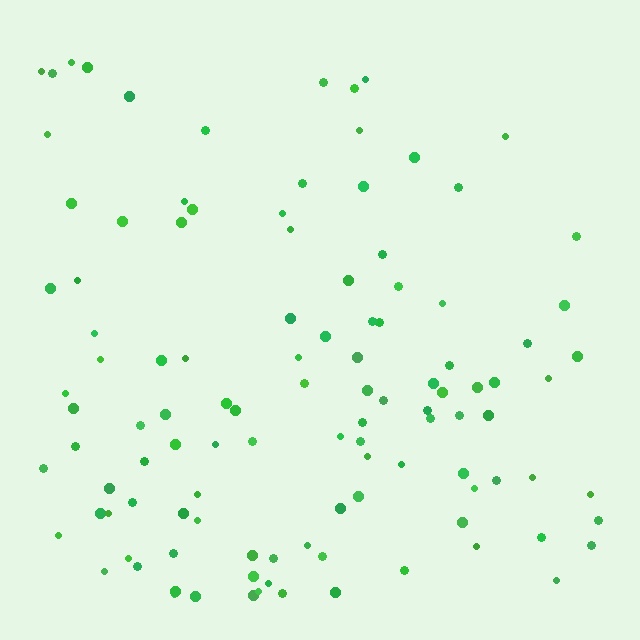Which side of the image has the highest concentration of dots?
The bottom.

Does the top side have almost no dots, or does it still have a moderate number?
Still a moderate number, just noticeably fewer than the bottom.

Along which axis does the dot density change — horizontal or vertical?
Vertical.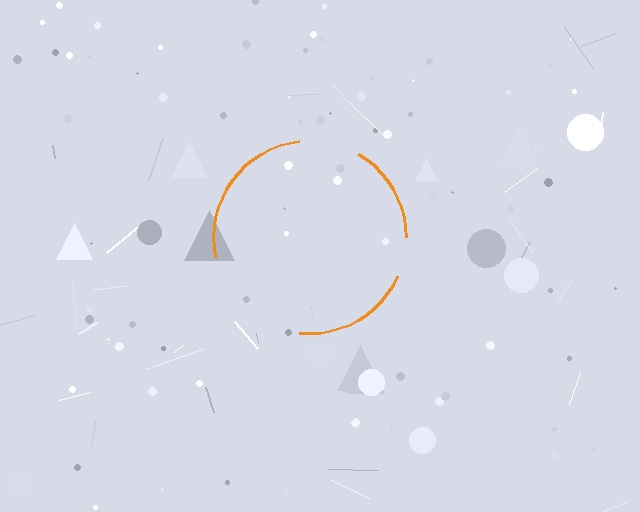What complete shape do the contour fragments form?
The contour fragments form a circle.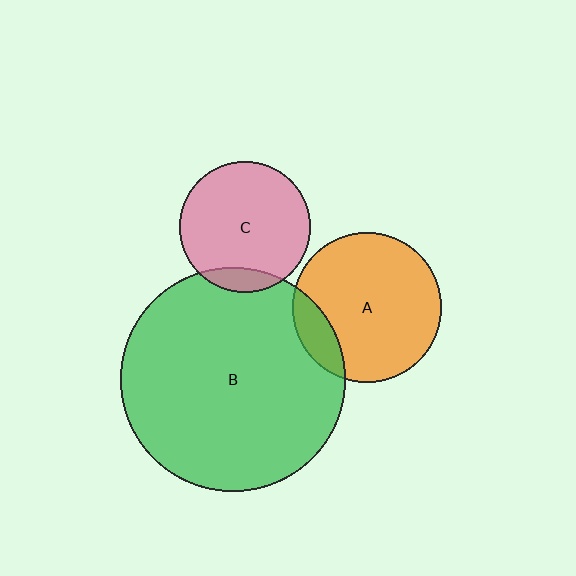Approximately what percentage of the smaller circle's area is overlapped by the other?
Approximately 10%.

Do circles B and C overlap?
Yes.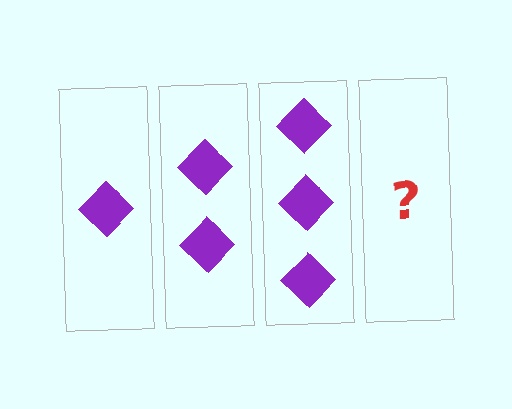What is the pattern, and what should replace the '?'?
The pattern is that each step adds one more diamond. The '?' should be 4 diamonds.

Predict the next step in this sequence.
The next step is 4 diamonds.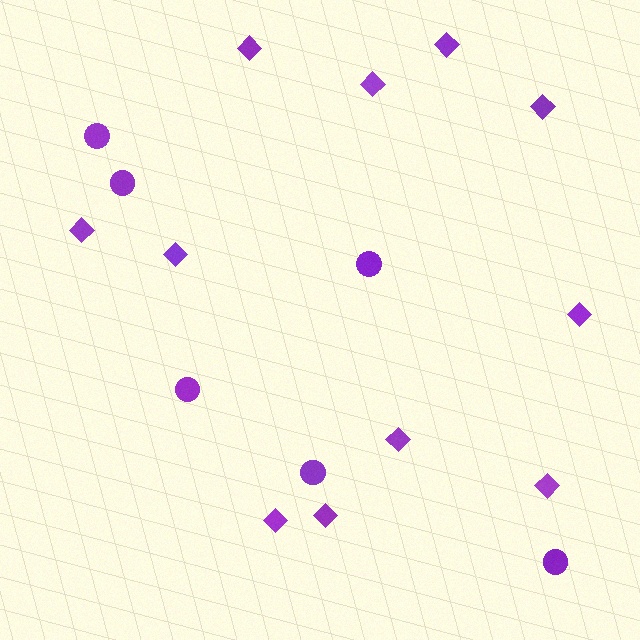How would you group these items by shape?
There are 2 groups: one group of circles (6) and one group of diamonds (11).